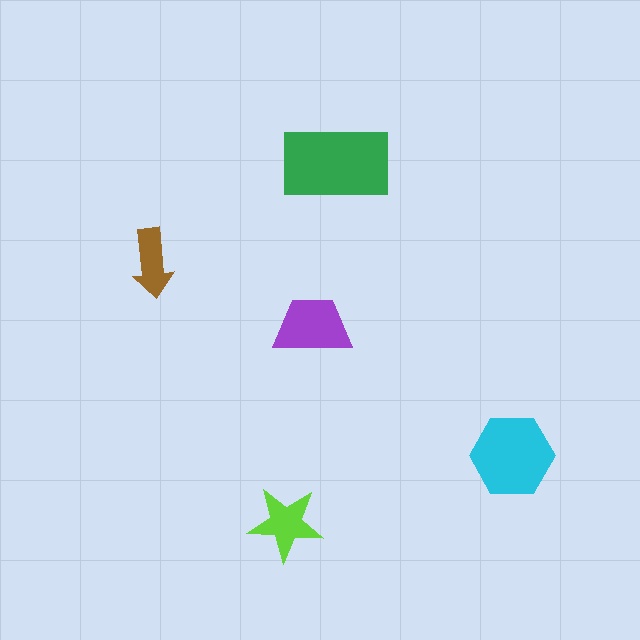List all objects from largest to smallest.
The green rectangle, the cyan hexagon, the purple trapezoid, the lime star, the brown arrow.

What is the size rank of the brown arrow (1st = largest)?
5th.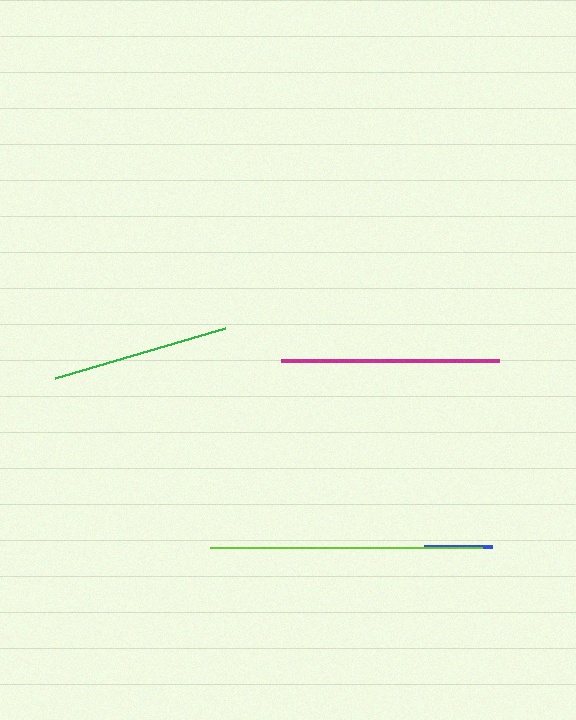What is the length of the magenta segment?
The magenta segment is approximately 218 pixels long.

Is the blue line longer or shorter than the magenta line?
The magenta line is longer than the blue line.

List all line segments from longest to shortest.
From longest to shortest: lime, magenta, green, blue.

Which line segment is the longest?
The lime line is the longest at approximately 272 pixels.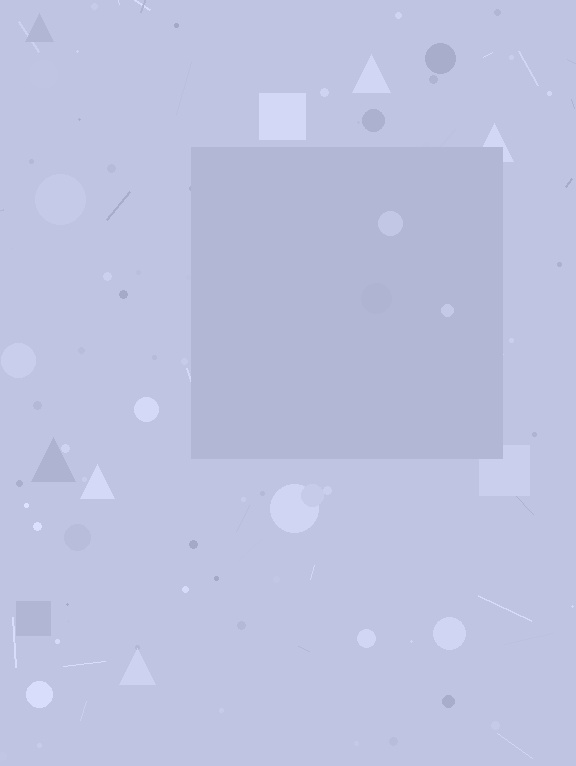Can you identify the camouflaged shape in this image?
The camouflaged shape is a square.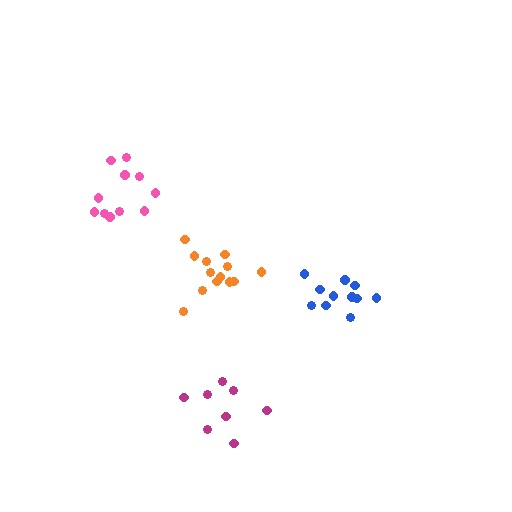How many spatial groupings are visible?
There are 4 spatial groupings.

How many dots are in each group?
Group 1: 11 dots, Group 2: 13 dots, Group 3: 8 dots, Group 4: 11 dots (43 total).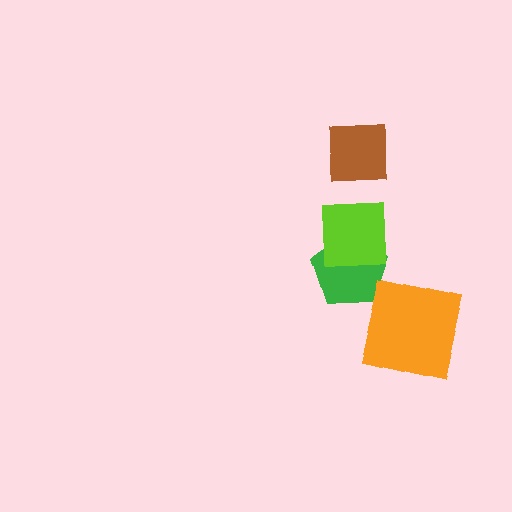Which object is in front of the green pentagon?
The lime square is in front of the green pentagon.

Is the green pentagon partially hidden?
Yes, it is partially covered by another shape.